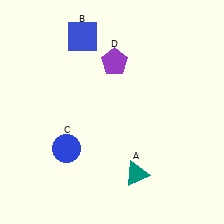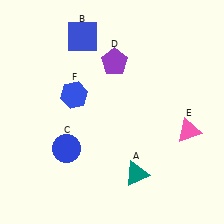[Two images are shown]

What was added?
A pink triangle (E), a blue hexagon (F) were added in Image 2.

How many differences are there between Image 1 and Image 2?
There are 2 differences between the two images.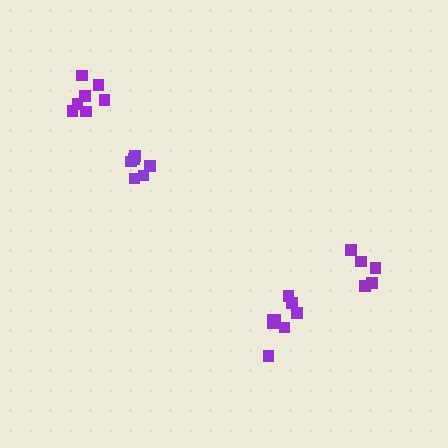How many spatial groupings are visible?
There are 4 spatial groupings.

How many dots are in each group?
Group 1: 5 dots, Group 2: 6 dots, Group 3: 8 dots, Group 4: 7 dots (26 total).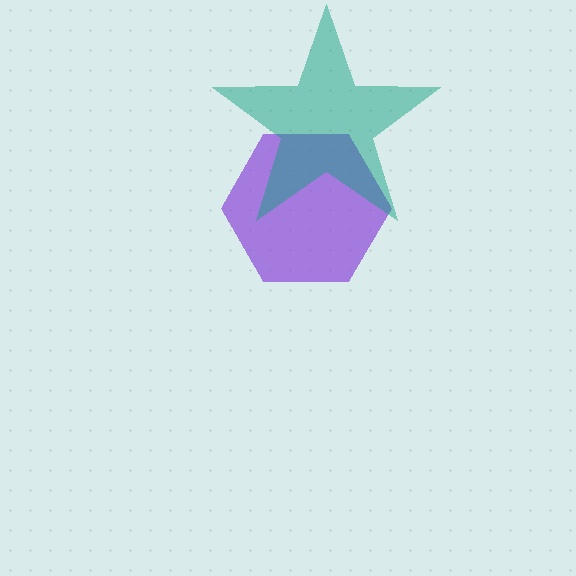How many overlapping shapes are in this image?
There are 2 overlapping shapes in the image.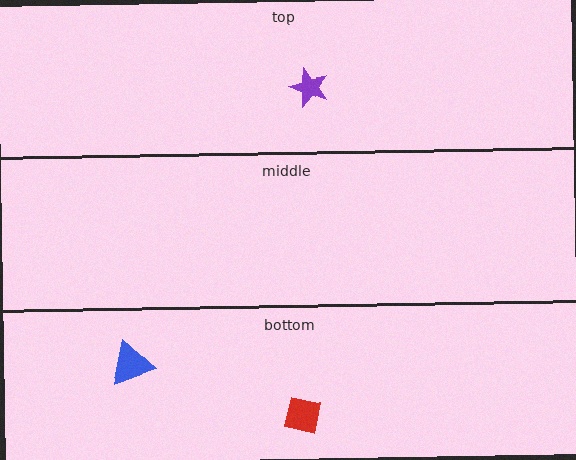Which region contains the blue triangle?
The bottom region.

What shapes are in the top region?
The purple star.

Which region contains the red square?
The bottom region.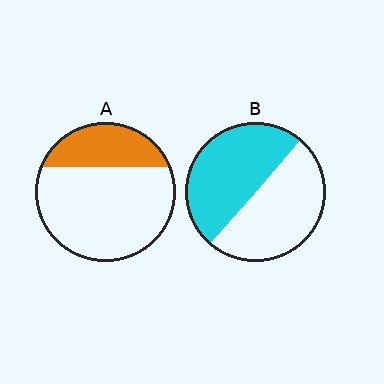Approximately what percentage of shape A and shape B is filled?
A is approximately 30% and B is approximately 50%.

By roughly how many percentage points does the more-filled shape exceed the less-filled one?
By roughly 20 percentage points (B over A).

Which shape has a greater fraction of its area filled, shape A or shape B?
Shape B.